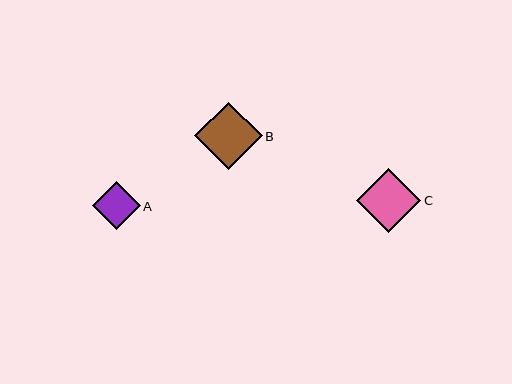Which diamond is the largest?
Diamond B is the largest with a size of approximately 67 pixels.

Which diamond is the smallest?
Diamond A is the smallest with a size of approximately 48 pixels.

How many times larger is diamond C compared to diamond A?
Diamond C is approximately 1.3 times the size of diamond A.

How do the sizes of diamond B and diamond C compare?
Diamond B and diamond C are approximately the same size.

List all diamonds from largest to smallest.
From largest to smallest: B, C, A.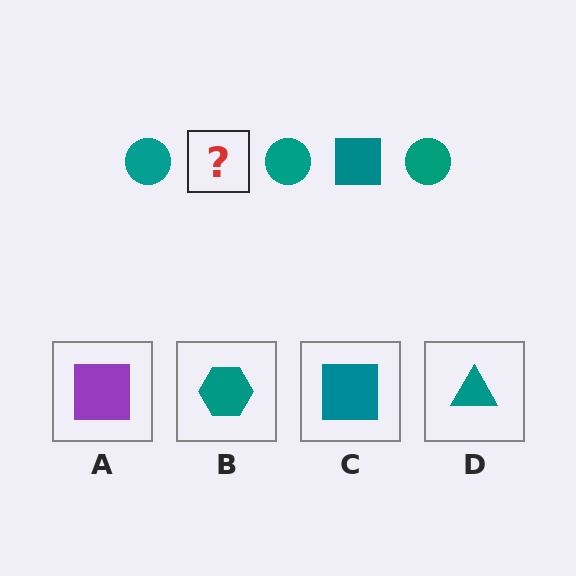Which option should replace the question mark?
Option C.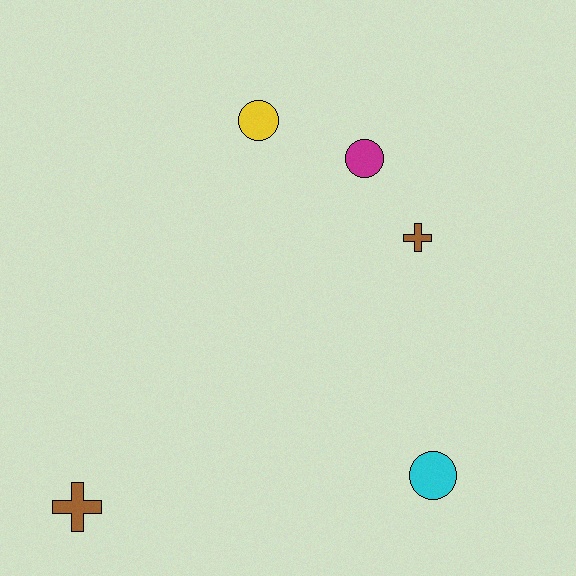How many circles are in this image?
There are 3 circles.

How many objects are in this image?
There are 5 objects.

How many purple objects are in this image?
There are no purple objects.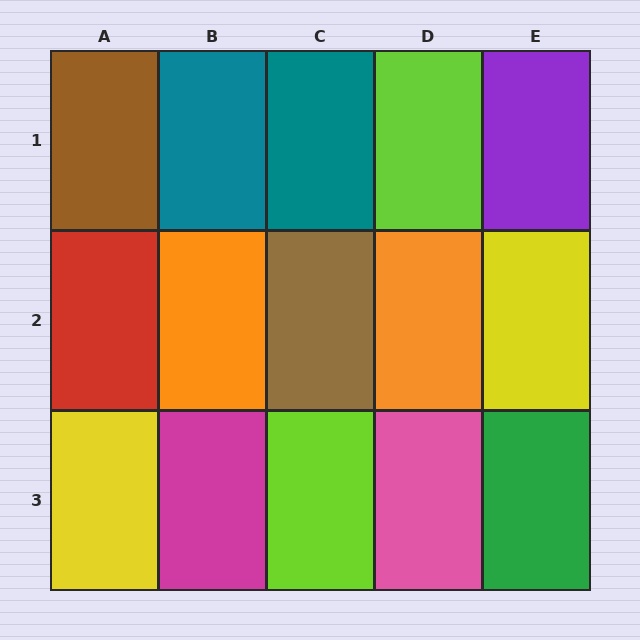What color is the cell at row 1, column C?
Teal.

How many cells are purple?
1 cell is purple.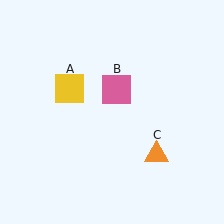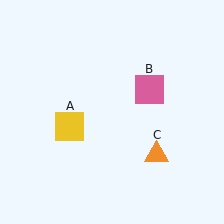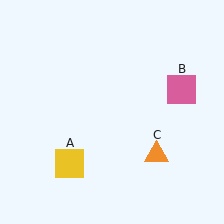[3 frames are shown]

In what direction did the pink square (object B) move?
The pink square (object B) moved right.